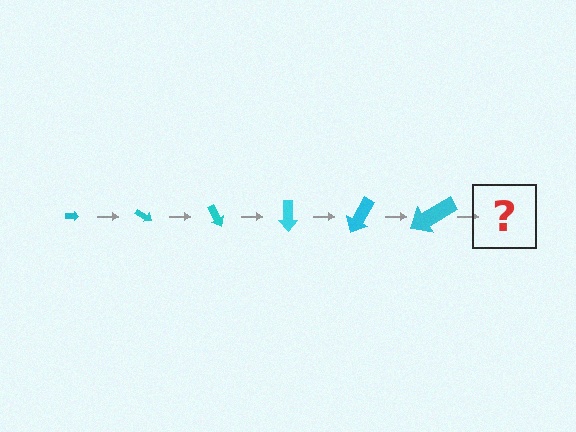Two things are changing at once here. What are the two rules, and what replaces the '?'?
The two rules are that the arrow grows larger each step and it rotates 30 degrees each step. The '?' should be an arrow, larger than the previous one and rotated 180 degrees from the start.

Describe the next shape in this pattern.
It should be an arrow, larger than the previous one and rotated 180 degrees from the start.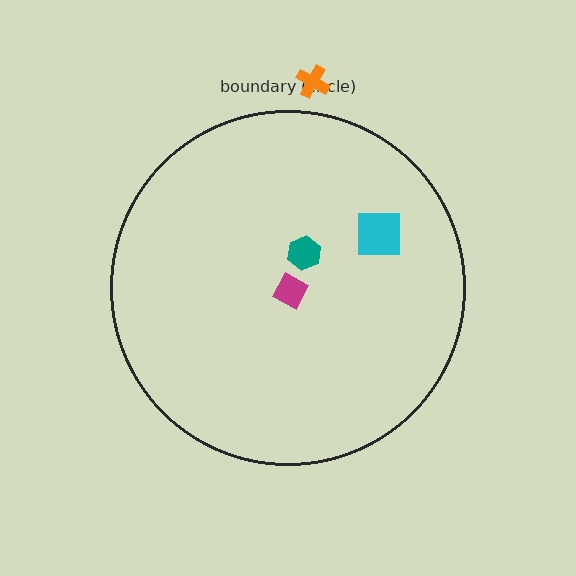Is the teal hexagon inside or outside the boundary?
Inside.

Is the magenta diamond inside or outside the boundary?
Inside.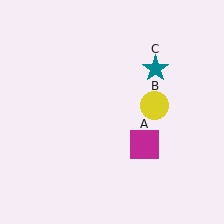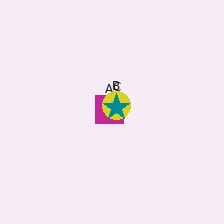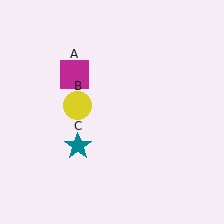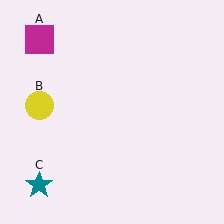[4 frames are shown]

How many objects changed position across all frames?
3 objects changed position: magenta square (object A), yellow circle (object B), teal star (object C).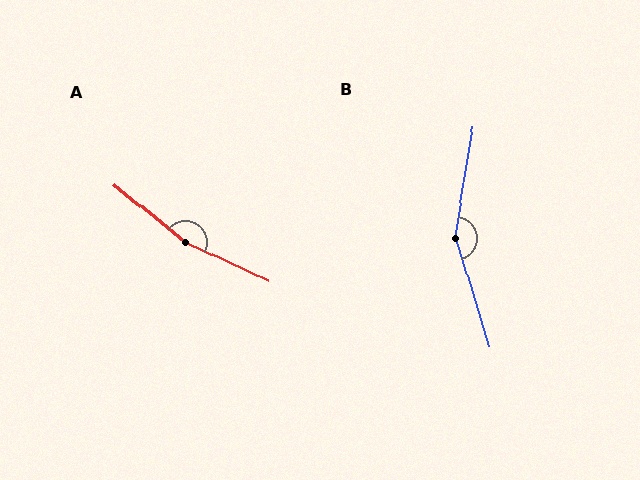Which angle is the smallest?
B, at approximately 153 degrees.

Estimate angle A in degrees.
Approximately 166 degrees.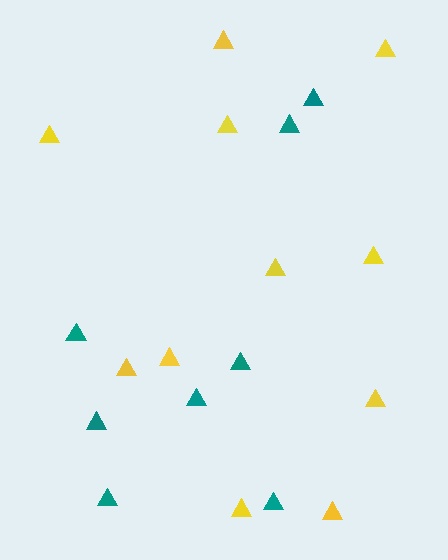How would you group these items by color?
There are 2 groups: one group of yellow triangles (11) and one group of teal triangles (8).